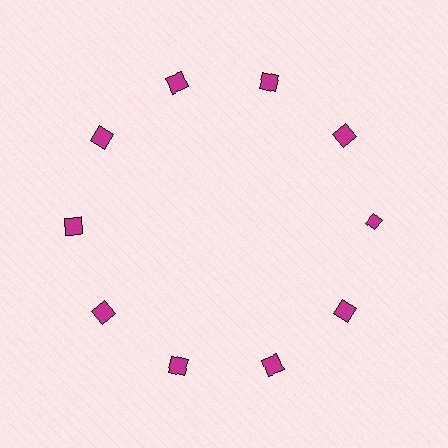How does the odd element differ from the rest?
It has a different shape: diamond instead of square.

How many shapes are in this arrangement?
There are 10 shapes arranged in a ring pattern.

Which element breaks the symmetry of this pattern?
The magenta diamond at roughly the 3 o'clock position breaks the symmetry. All other shapes are magenta squares.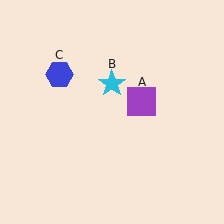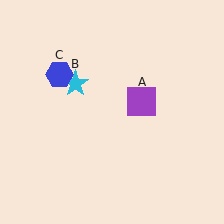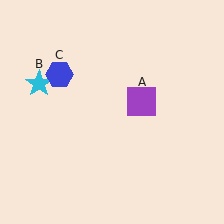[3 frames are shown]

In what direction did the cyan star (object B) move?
The cyan star (object B) moved left.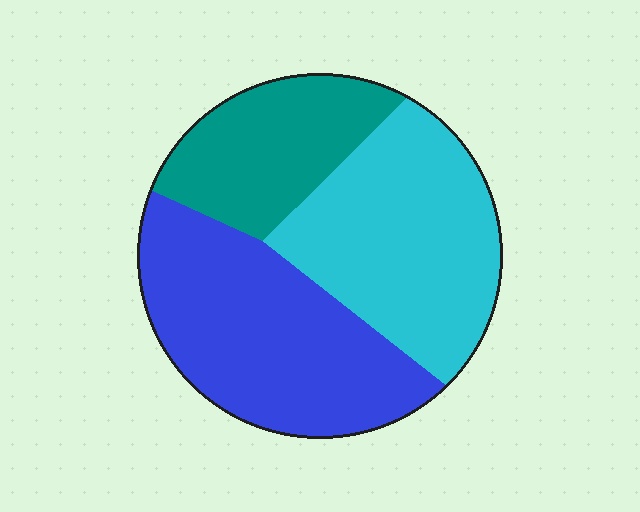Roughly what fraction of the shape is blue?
Blue covers roughly 40% of the shape.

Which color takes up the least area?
Teal, at roughly 25%.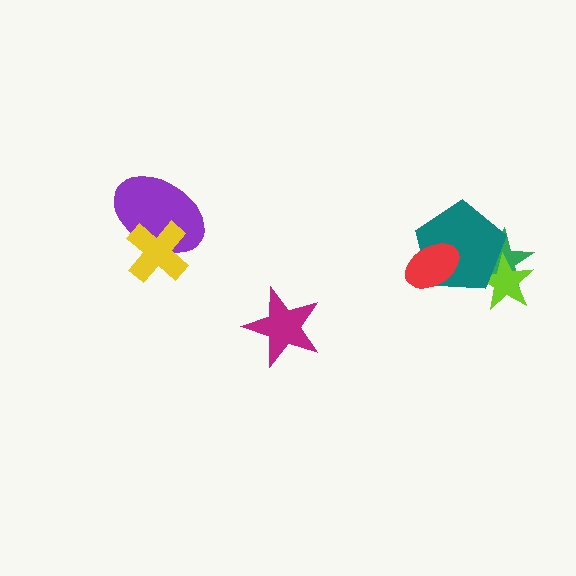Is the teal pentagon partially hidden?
Yes, it is partially covered by another shape.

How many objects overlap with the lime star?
2 objects overlap with the lime star.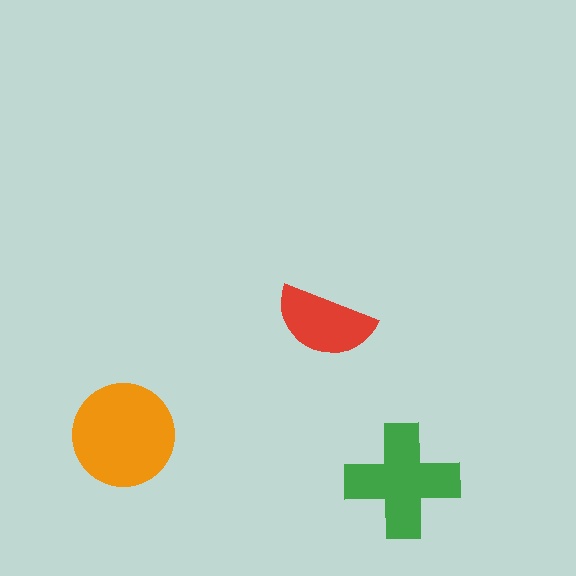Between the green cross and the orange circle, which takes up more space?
The orange circle.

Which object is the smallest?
The red semicircle.